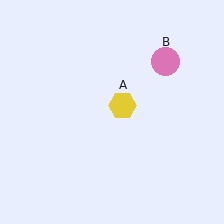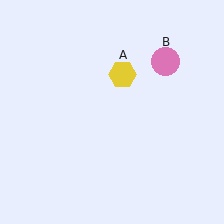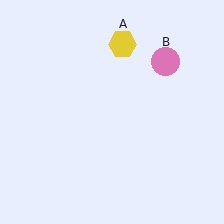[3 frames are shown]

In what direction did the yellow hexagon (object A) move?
The yellow hexagon (object A) moved up.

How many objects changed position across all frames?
1 object changed position: yellow hexagon (object A).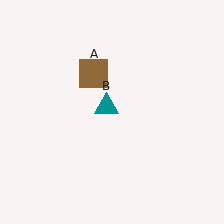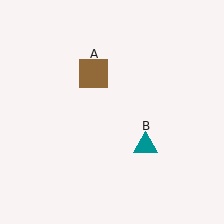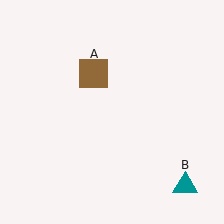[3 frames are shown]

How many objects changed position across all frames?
1 object changed position: teal triangle (object B).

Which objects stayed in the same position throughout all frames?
Brown square (object A) remained stationary.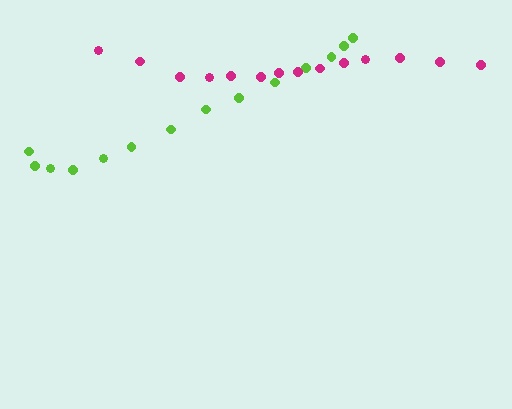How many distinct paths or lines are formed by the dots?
There are 2 distinct paths.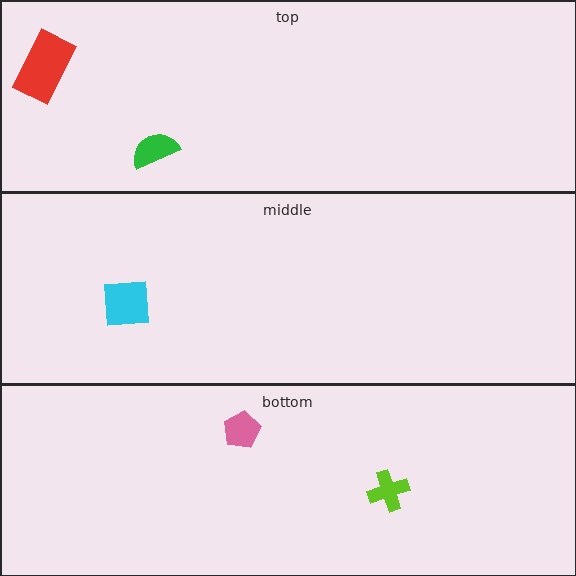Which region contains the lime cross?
The bottom region.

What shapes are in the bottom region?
The lime cross, the pink pentagon.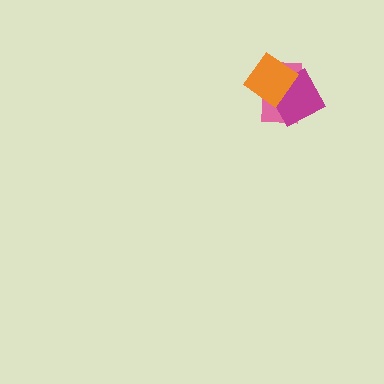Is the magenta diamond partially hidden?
Yes, it is partially covered by another shape.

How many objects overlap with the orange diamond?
2 objects overlap with the orange diamond.